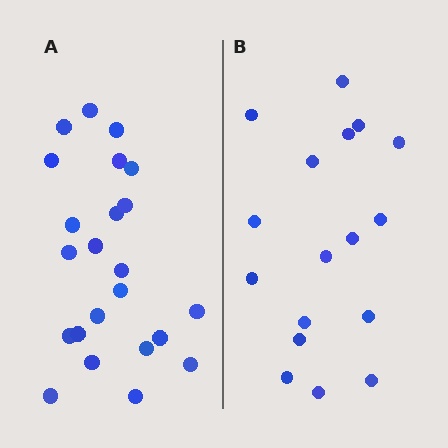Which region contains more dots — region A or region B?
Region A (the left region) has more dots.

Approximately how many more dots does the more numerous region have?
Region A has about 6 more dots than region B.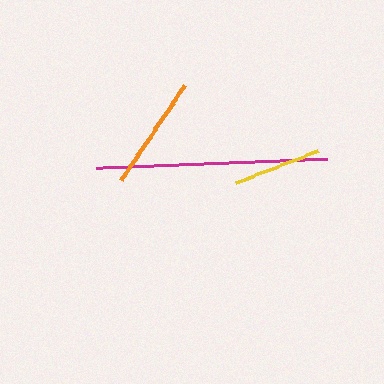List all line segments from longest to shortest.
From longest to shortest: magenta, orange, yellow.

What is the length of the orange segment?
The orange segment is approximately 114 pixels long.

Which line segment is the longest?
The magenta line is the longest at approximately 232 pixels.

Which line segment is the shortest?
The yellow line is the shortest at approximately 89 pixels.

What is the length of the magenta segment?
The magenta segment is approximately 232 pixels long.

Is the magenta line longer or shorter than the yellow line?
The magenta line is longer than the yellow line.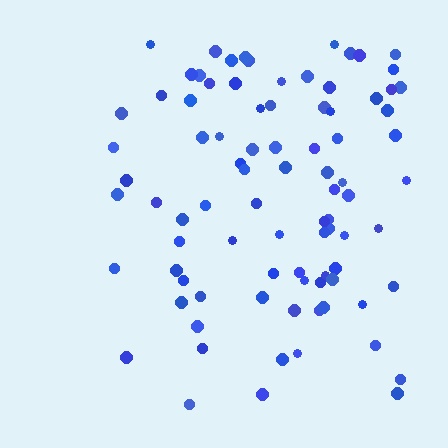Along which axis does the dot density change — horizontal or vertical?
Horizontal.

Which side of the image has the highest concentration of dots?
The right.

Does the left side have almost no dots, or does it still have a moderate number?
Still a moderate number, just noticeably fewer than the right.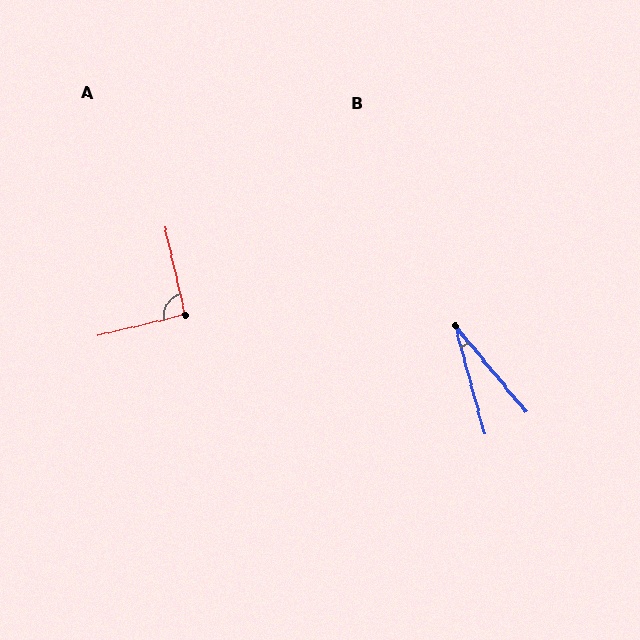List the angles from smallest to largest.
B (24°), A (91°).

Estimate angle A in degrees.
Approximately 91 degrees.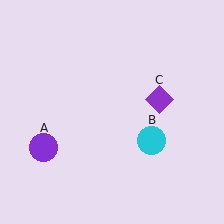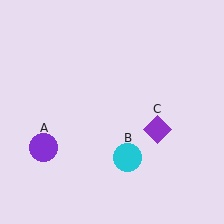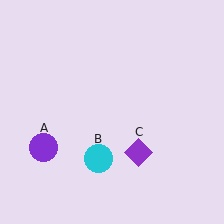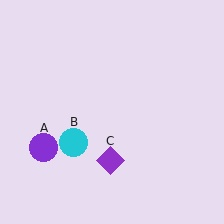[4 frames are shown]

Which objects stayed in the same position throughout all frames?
Purple circle (object A) remained stationary.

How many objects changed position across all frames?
2 objects changed position: cyan circle (object B), purple diamond (object C).